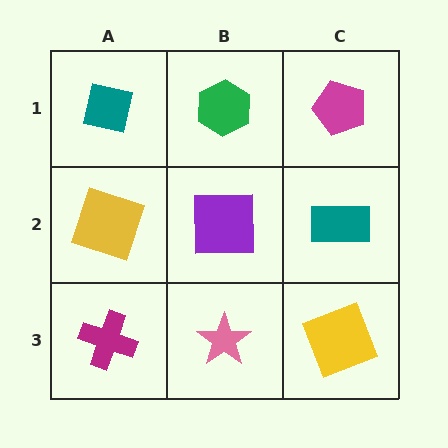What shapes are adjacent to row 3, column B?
A purple square (row 2, column B), a magenta cross (row 3, column A), a yellow square (row 3, column C).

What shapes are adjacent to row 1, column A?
A yellow square (row 2, column A), a green hexagon (row 1, column B).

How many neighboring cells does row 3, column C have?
2.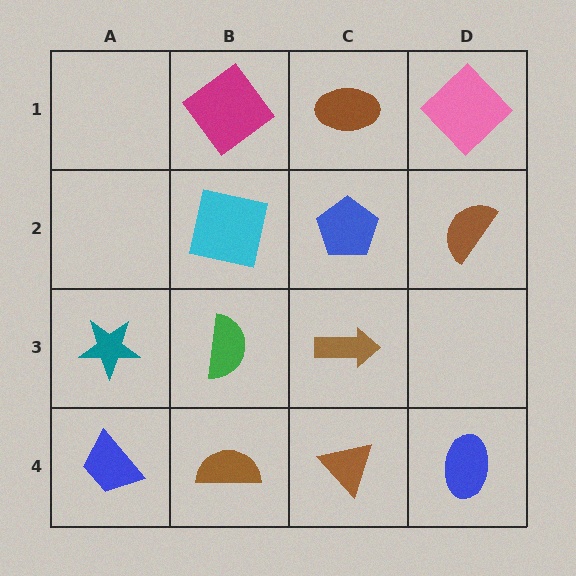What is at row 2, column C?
A blue pentagon.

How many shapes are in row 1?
3 shapes.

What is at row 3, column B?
A green semicircle.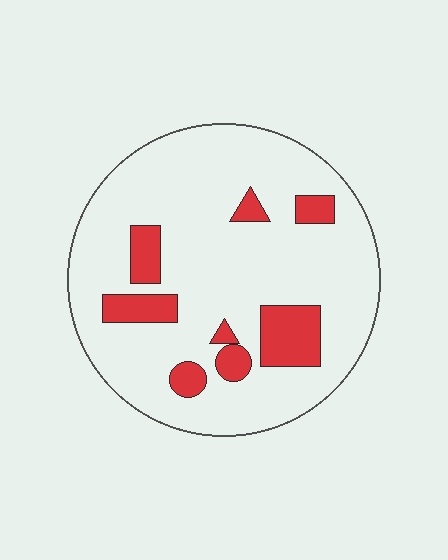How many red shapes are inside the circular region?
8.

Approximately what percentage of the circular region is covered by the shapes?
Approximately 15%.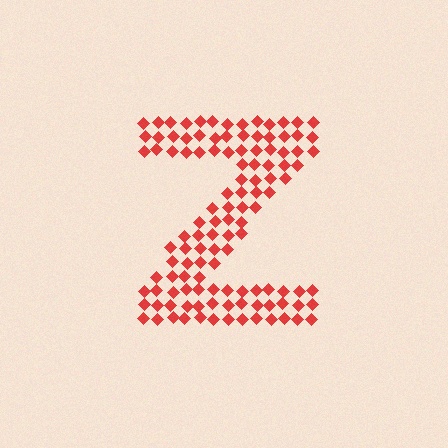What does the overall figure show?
The overall figure shows the letter Z.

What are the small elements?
The small elements are diamonds.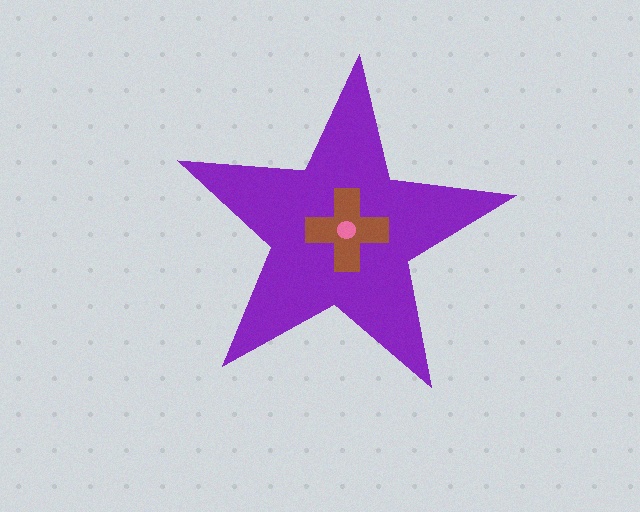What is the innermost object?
The pink circle.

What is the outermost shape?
The purple star.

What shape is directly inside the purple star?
The brown cross.